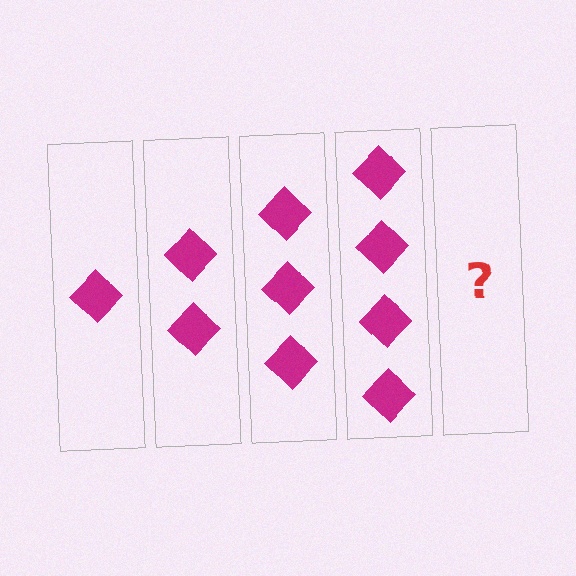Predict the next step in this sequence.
The next step is 5 diamonds.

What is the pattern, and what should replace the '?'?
The pattern is that each step adds one more diamond. The '?' should be 5 diamonds.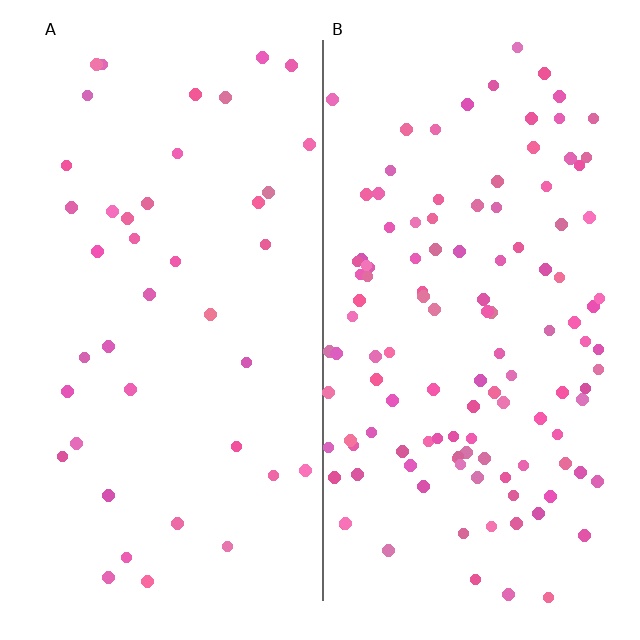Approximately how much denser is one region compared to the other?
Approximately 3.0× — region B over region A.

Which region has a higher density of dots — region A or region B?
B (the right).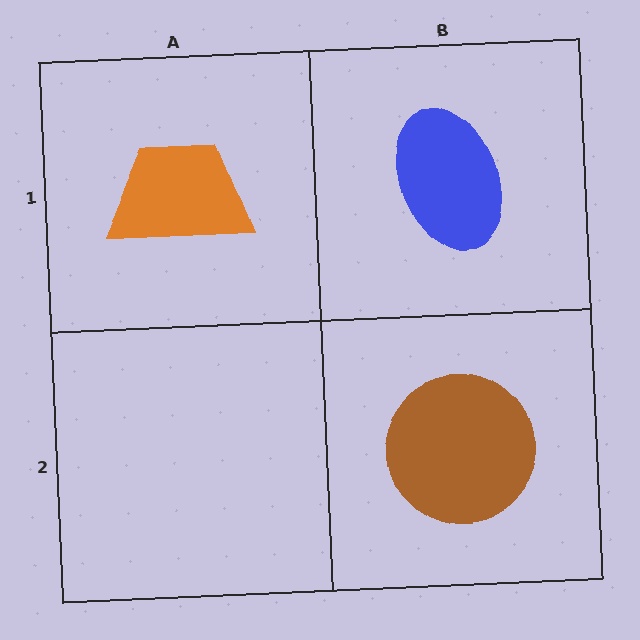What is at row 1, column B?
A blue ellipse.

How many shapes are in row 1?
2 shapes.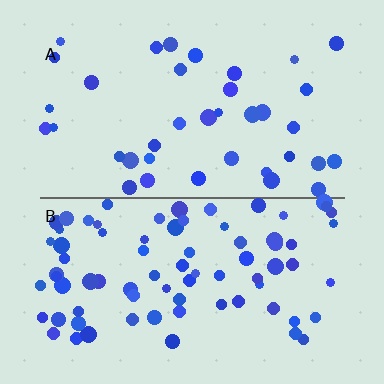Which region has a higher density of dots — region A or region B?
B (the bottom).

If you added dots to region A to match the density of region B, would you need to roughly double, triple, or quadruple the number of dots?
Approximately double.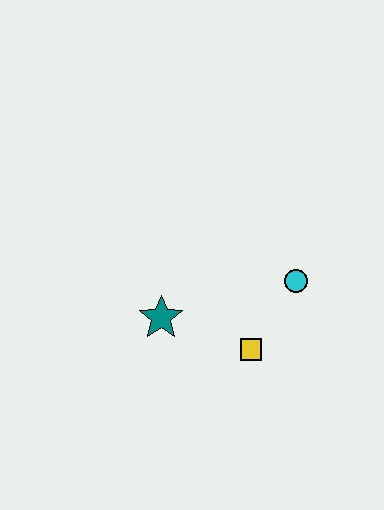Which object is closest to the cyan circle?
The yellow square is closest to the cyan circle.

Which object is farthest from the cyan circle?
The teal star is farthest from the cyan circle.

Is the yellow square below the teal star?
Yes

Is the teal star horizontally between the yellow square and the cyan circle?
No